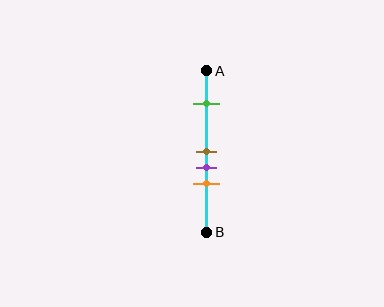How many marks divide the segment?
There are 4 marks dividing the segment.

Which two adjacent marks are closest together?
The brown and purple marks are the closest adjacent pair.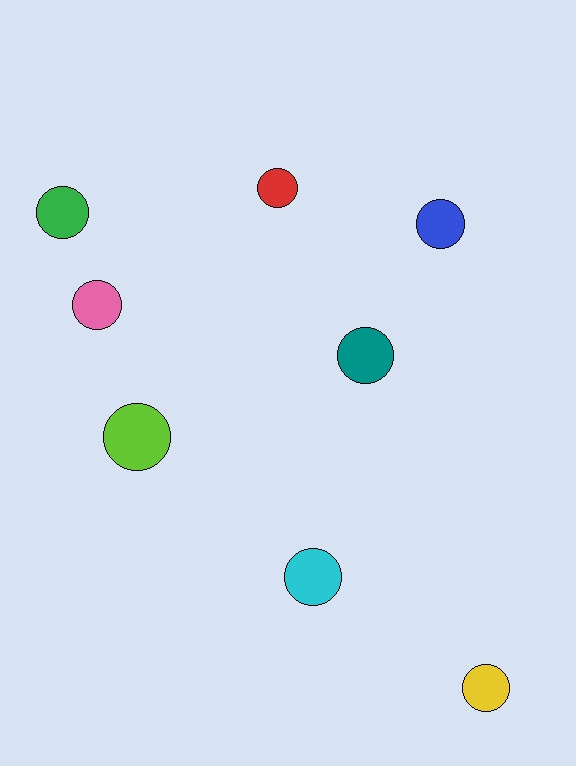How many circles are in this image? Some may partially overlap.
There are 8 circles.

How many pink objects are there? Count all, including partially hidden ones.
There is 1 pink object.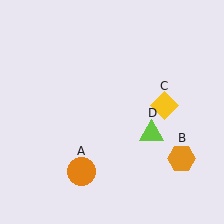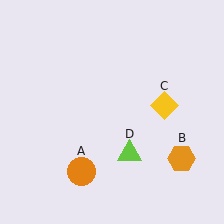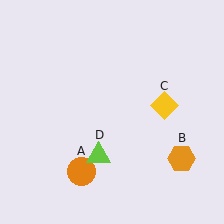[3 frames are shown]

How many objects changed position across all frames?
1 object changed position: lime triangle (object D).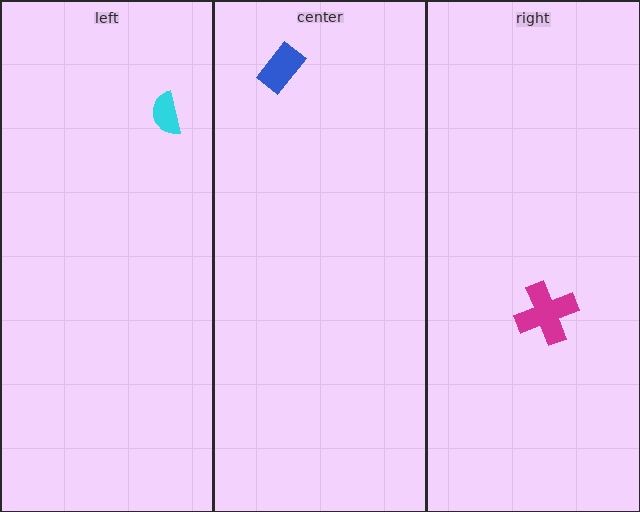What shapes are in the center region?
The blue rectangle.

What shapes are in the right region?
The magenta cross.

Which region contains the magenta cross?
The right region.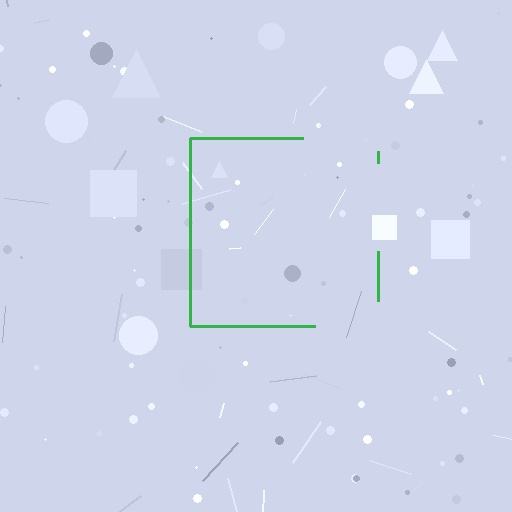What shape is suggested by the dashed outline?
The dashed outline suggests a square.